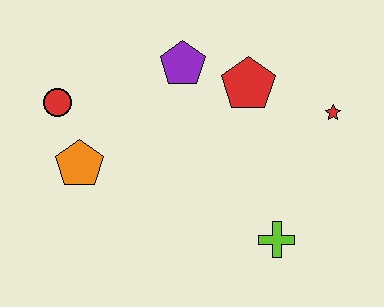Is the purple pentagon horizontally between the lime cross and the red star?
No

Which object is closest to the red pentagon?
The purple pentagon is closest to the red pentagon.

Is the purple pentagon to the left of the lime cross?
Yes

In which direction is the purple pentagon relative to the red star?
The purple pentagon is to the left of the red star.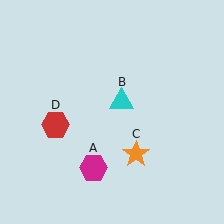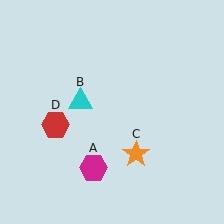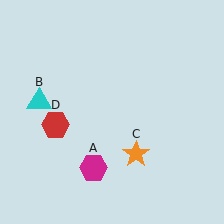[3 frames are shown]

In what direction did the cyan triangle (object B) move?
The cyan triangle (object B) moved left.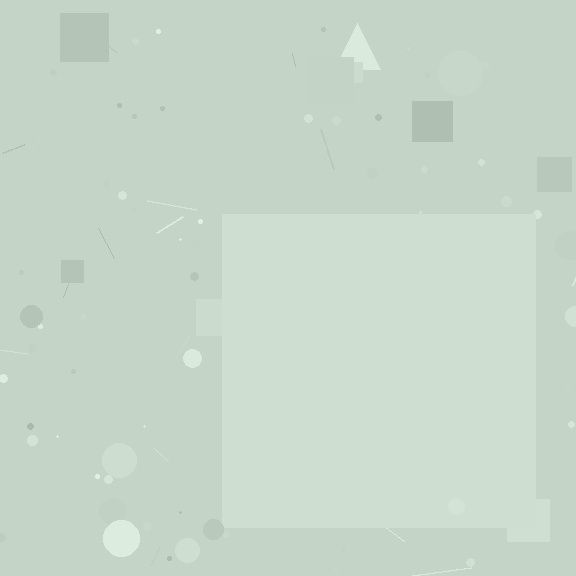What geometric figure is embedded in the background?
A square is embedded in the background.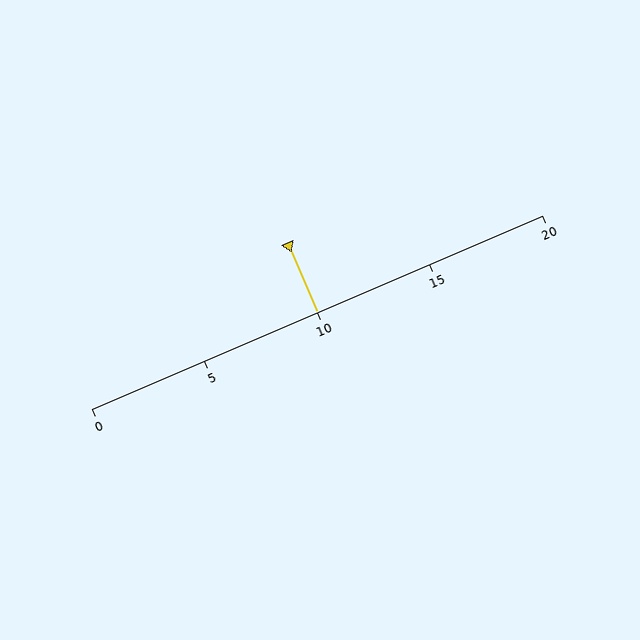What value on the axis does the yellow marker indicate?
The marker indicates approximately 10.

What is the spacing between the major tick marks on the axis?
The major ticks are spaced 5 apart.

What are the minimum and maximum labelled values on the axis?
The axis runs from 0 to 20.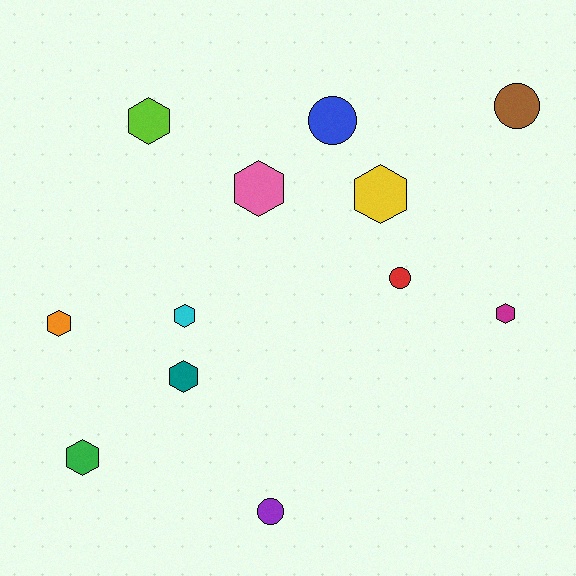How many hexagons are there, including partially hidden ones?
There are 8 hexagons.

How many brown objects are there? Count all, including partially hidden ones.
There is 1 brown object.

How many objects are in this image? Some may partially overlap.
There are 12 objects.